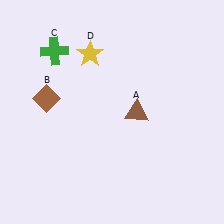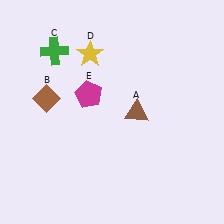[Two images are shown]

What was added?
A magenta pentagon (E) was added in Image 2.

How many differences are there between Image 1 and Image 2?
There is 1 difference between the two images.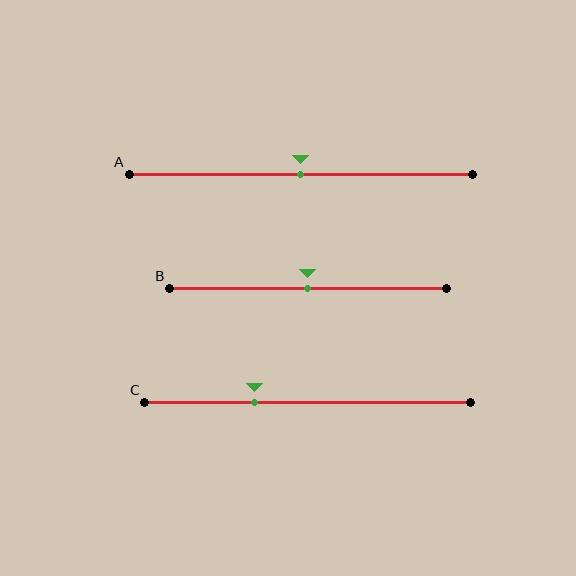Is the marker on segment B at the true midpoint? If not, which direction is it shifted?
Yes, the marker on segment B is at the true midpoint.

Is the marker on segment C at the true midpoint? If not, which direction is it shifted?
No, the marker on segment C is shifted to the left by about 16% of the segment length.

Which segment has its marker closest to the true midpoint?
Segment A has its marker closest to the true midpoint.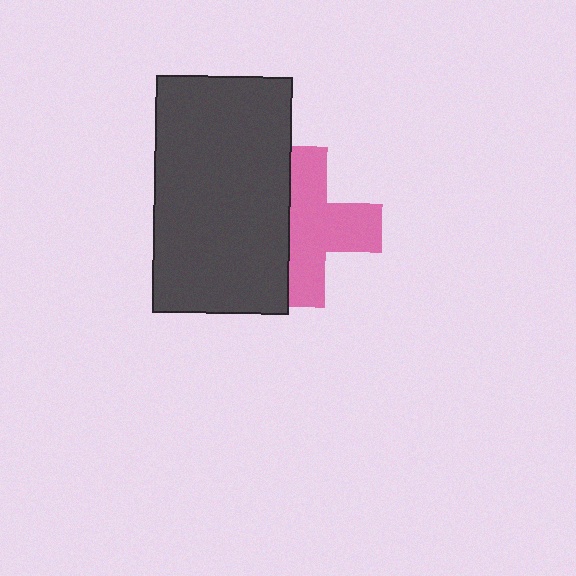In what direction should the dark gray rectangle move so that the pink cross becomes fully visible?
The dark gray rectangle should move left. That is the shortest direction to clear the overlap and leave the pink cross fully visible.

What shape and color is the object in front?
The object in front is a dark gray rectangle.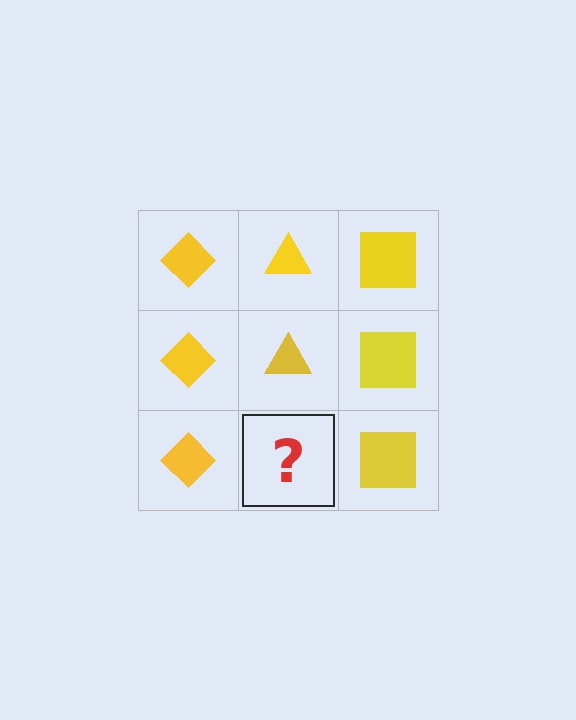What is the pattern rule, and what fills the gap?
The rule is that each column has a consistent shape. The gap should be filled with a yellow triangle.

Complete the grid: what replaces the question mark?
The question mark should be replaced with a yellow triangle.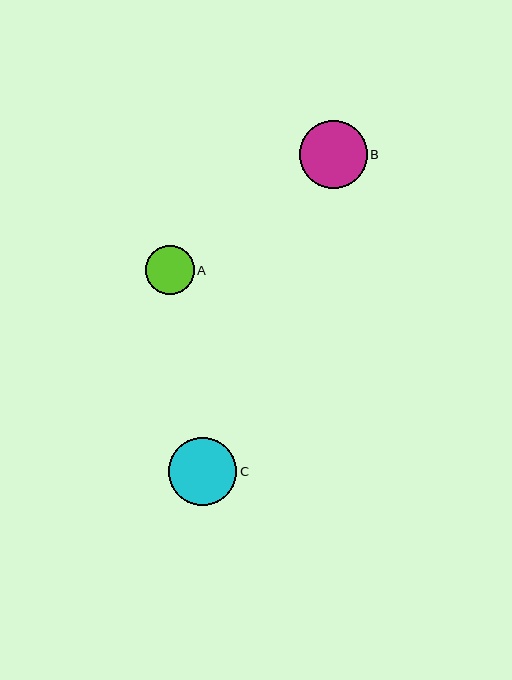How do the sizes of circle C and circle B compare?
Circle C and circle B are approximately the same size.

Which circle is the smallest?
Circle A is the smallest with a size of approximately 49 pixels.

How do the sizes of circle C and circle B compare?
Circle C and circle B are approximately the same size.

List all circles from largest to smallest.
From largest to smallest: C, B, A.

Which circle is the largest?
Circle C is the largest with a size of approximately 69 pixels.